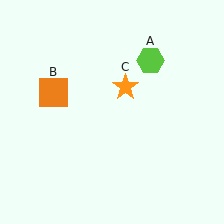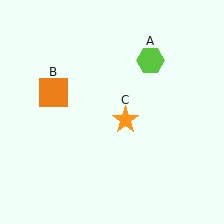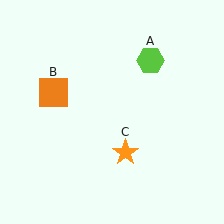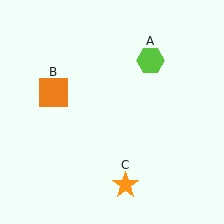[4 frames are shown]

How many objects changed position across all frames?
1 object changed position: orange star (object C).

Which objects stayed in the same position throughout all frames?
Lime hexagon (object A) and orange square (object B) remained stationary.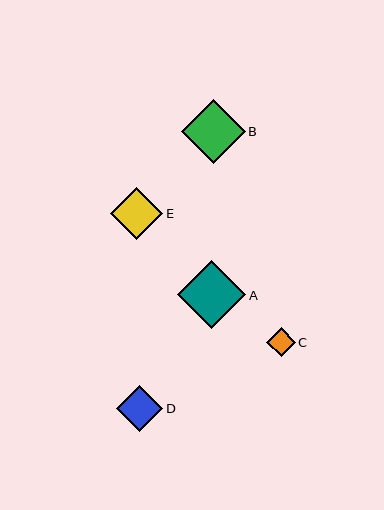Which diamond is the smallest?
Diamond C is the smallest with a size of approximately 29 pixels.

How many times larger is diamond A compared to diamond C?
Diamond A is approximately 2.4 times the size of diamond C.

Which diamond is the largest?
Diamond A is the largest with a size of approximately 69 pixels.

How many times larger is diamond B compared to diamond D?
Diamond B is approximately 1.4 times the size of diamond D.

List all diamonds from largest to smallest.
From largest to smallest: A, B, E, D, C.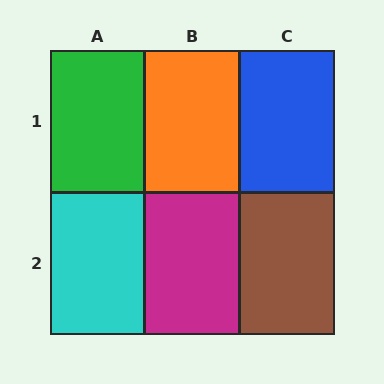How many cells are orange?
1 cell is orange.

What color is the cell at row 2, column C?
Brown.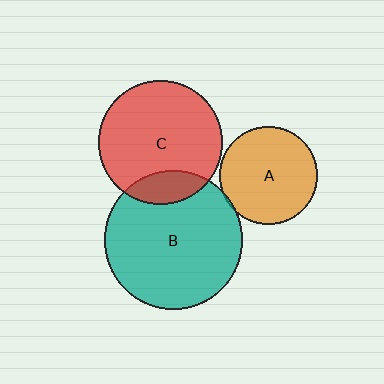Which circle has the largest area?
Circle B (teal).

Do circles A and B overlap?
Yes.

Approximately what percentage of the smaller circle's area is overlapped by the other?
Approximately 5%.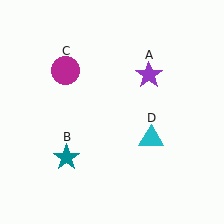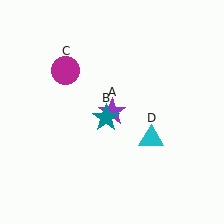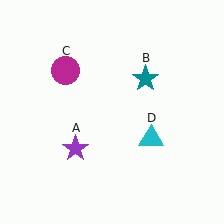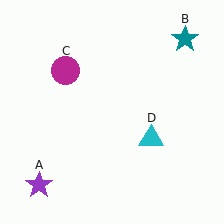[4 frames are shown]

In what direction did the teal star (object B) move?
The teal star (object B) moved up and to the right.